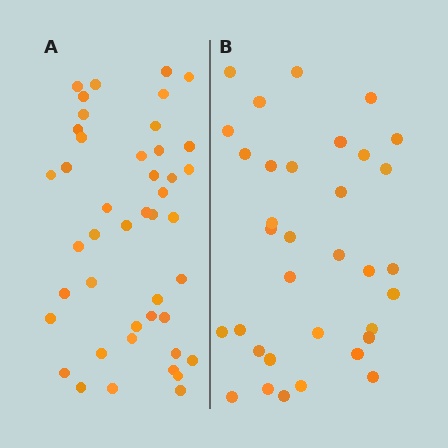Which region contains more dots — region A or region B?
Region A (the left region) has more dots.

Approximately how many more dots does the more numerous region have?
Region A has roughly 10 or so more dots than region B.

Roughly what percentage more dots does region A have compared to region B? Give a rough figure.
About 30% more.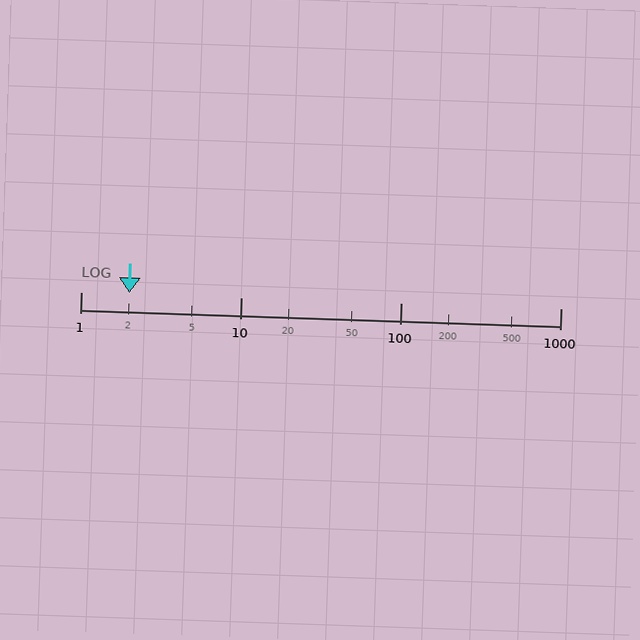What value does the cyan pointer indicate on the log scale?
The pointer indicates approximately 2.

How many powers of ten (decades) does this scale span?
The scale spans 3 decades, from 1 to 1000.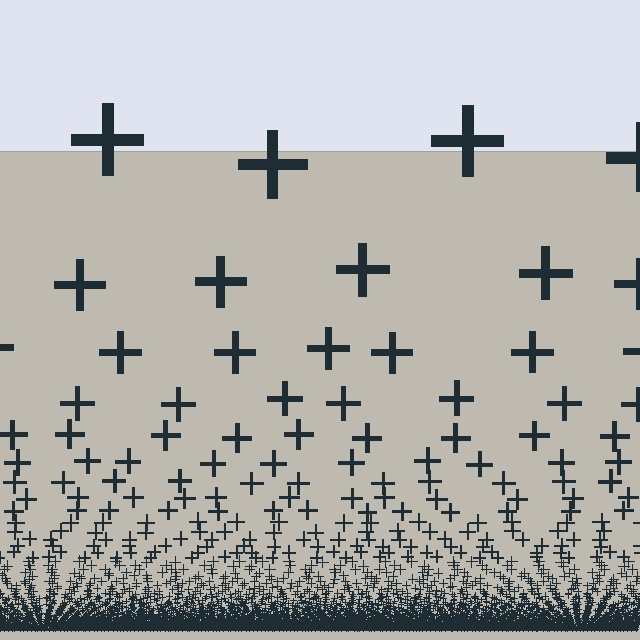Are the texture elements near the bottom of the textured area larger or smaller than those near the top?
Smaller. The gradient is inverted — elements near the bottom are smaller and denser.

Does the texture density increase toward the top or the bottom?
Density increases toward the bottom.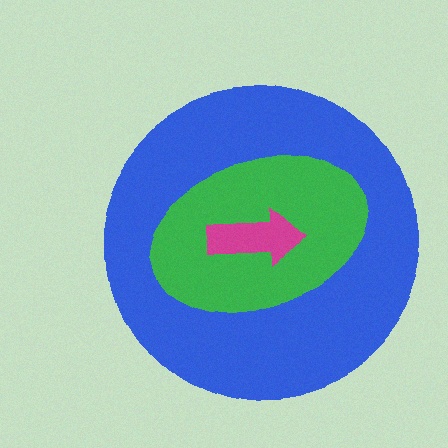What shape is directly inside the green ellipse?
The magenta arrow.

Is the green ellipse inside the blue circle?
Yes.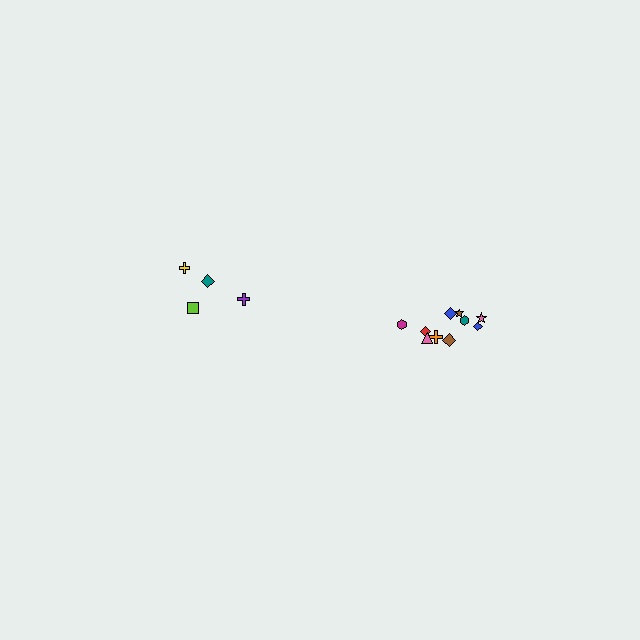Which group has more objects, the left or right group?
The right group.